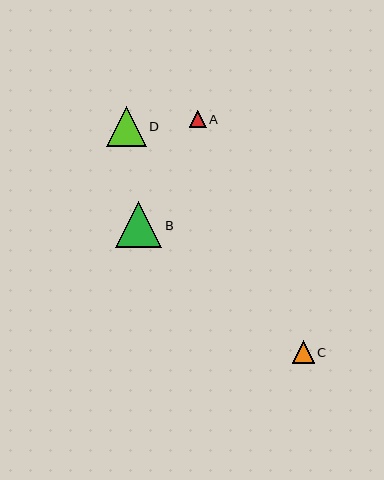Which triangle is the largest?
Triangle B is the largest with a size of approximately 46 pixels.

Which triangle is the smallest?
Triangle A is the smallest with a size of approximately 17 pixels.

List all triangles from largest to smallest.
From largest to smallest: B, D, C, A.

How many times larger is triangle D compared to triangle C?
Triangle D is approximately 1.8 times the size of triangle C.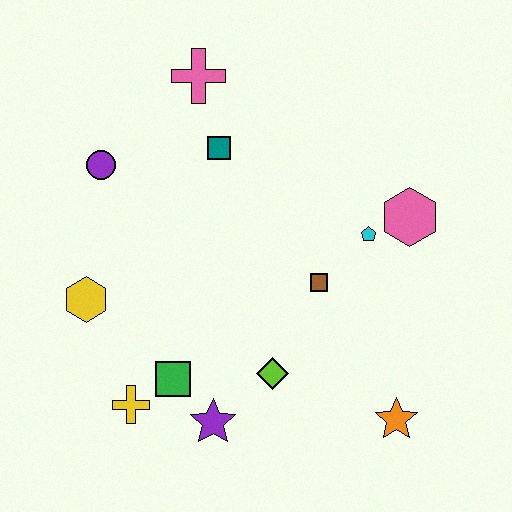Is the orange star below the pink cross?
Yes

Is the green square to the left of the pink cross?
Yes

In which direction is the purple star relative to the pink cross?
The purple star is below the pink cross.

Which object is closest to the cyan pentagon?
The pink hexagon is closest to the cyan pentagon.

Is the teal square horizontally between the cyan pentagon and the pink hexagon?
No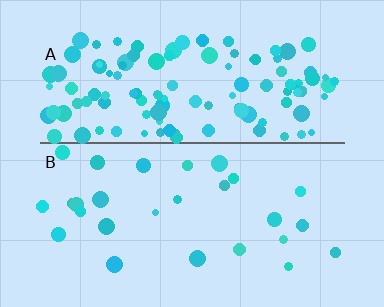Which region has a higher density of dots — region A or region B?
A (the top).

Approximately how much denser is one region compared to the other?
Approximately 4.3× — region A over region B.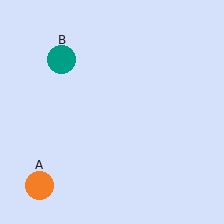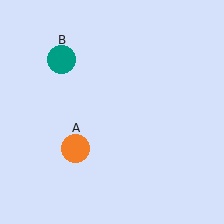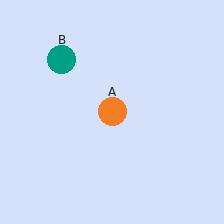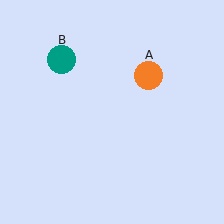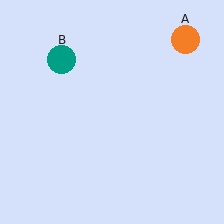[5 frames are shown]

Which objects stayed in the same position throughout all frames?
Teal circle (object B) remained stationary.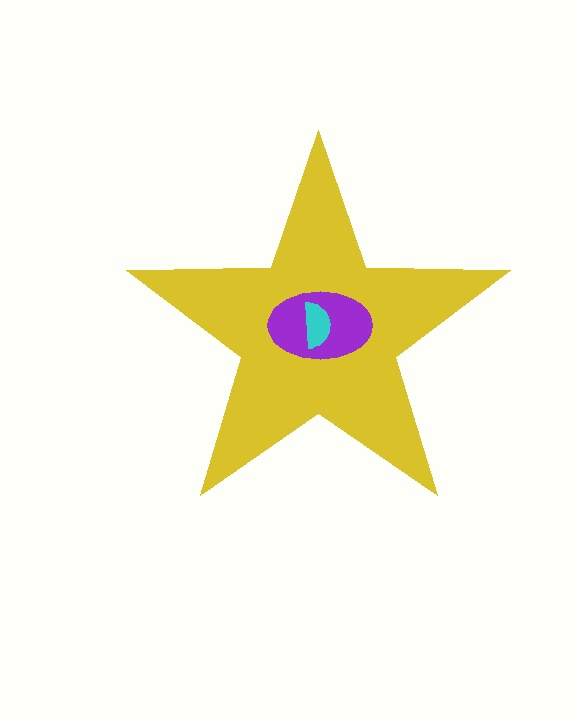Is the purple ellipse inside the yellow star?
Yes.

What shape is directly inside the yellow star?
The purple ellipse.